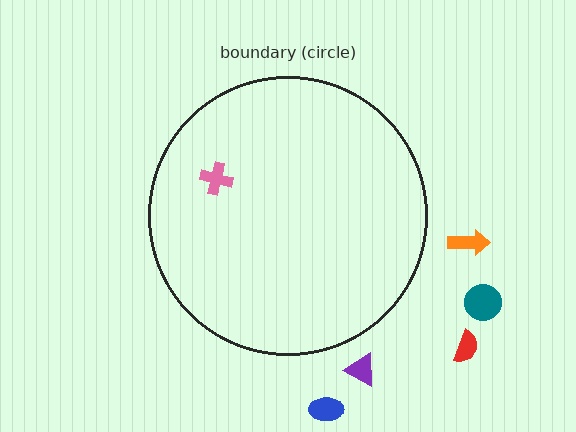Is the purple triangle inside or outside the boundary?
Outside.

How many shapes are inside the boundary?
1 inside, 5 outside.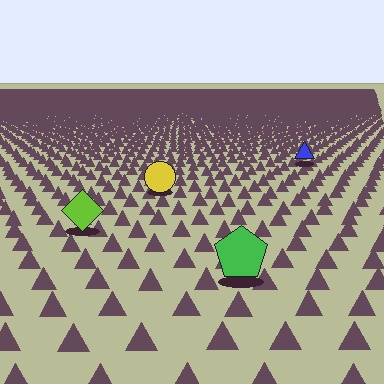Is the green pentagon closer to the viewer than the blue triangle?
Yes. The green pentagon is closer — you can tell from the texture gradient: the ground texture is coarser near it.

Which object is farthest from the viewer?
The blue triangle is farthest from the viewer. It appears smaller and the ground texture around it is denser.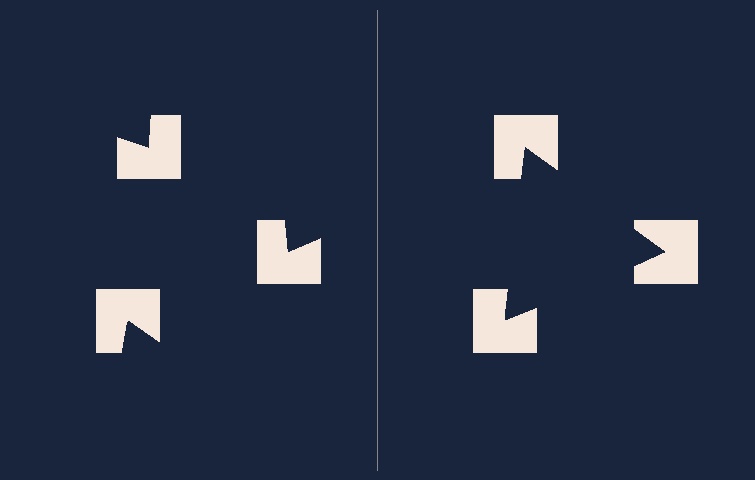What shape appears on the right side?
An illusory triangle.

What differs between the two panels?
The notched squares are positioned identically on both sides; only the wedge orientations differ. On the right they align to a triangle; on the left they are misaligned.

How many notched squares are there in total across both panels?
6 — 3 on each side.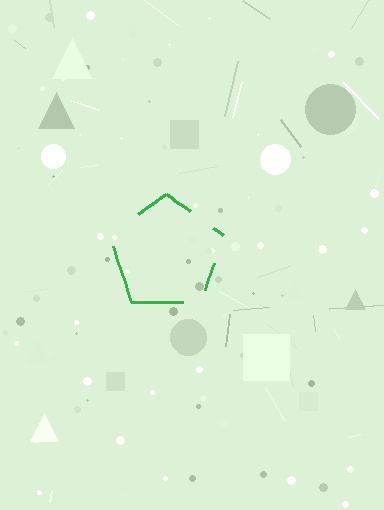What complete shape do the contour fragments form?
The contour fragments form a pentagon.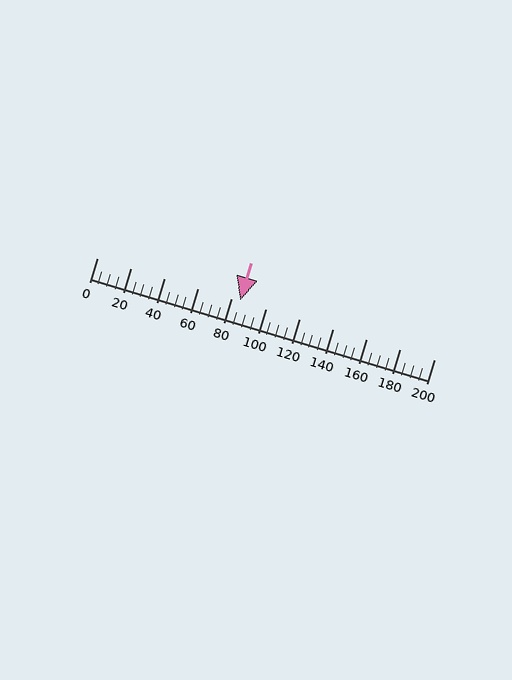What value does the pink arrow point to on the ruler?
The pink arrow points to approximately 85.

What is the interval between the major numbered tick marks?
The major tick marks are spaced 20 units apart.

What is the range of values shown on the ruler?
The ruler shows values from 0 to 200.